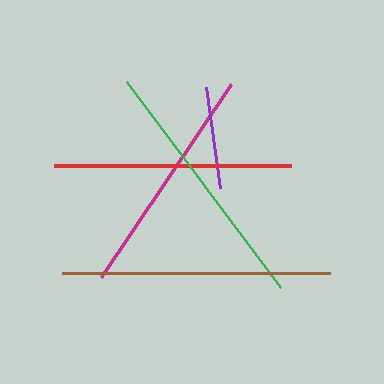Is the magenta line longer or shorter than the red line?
The red line is longer than the magenta line.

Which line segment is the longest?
The brown line is the longest at approximately 268 pixels.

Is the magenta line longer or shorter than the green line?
The green line is longer than the magenta line.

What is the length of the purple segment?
The purple segment is approximately 103 pixels long.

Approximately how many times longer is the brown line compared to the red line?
The brown line is approximately 1.1 times the length of the red line.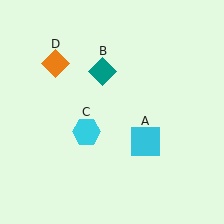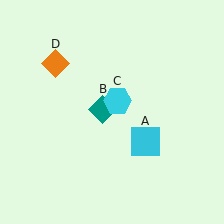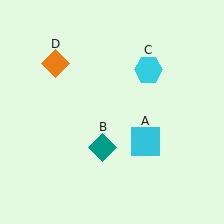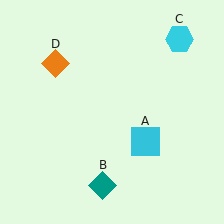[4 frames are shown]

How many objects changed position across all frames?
2 objects changed position: teal diamond (object B), cyan hexagon (object C).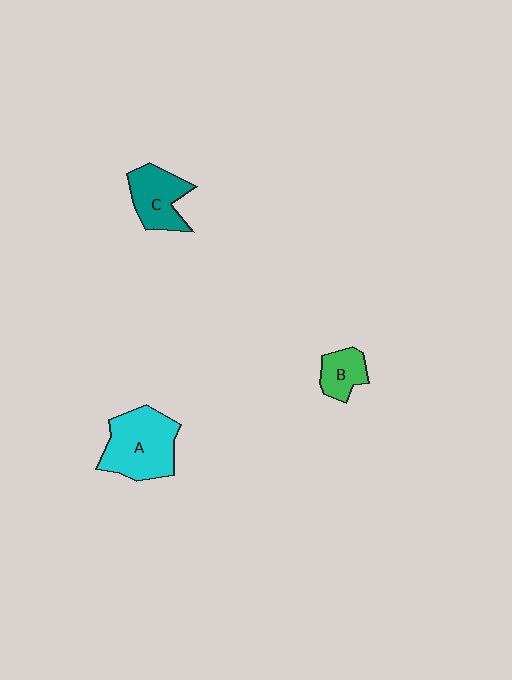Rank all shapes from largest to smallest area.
From largest to smallest: A (cyan), C (teal), B (green).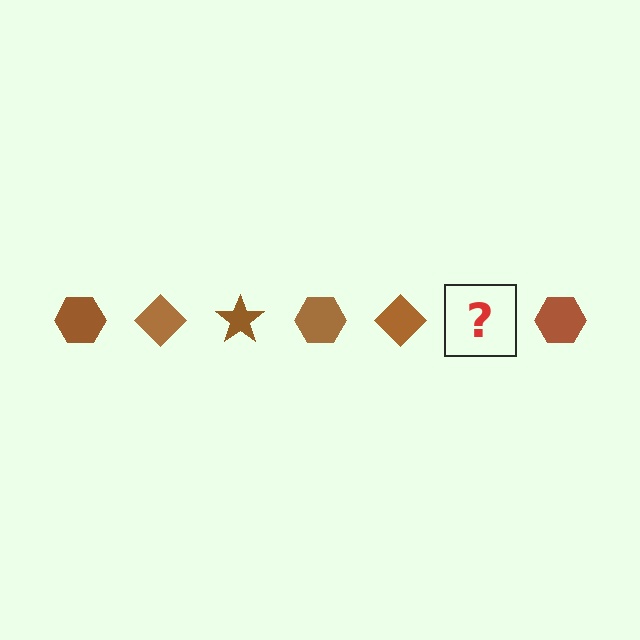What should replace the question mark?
The question mark should be replaced with a brown star.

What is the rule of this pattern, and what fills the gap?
The rule is that the pattern cycles through hexagon, diamond, star shapes in brown. The gap should be filled with a brown star.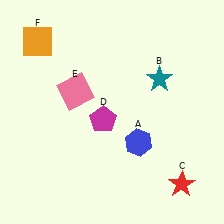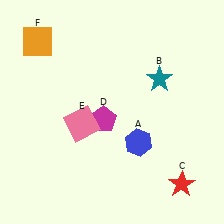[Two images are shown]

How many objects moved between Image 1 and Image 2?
1 object moved between the two images.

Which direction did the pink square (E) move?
The pink square (E) moved down.